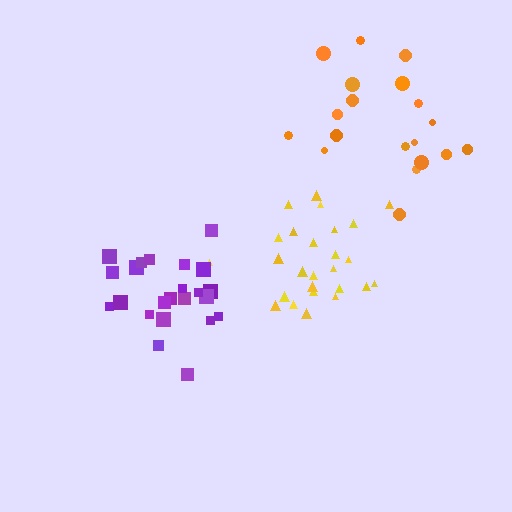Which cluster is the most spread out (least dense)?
Orange.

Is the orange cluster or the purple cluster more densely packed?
Purple.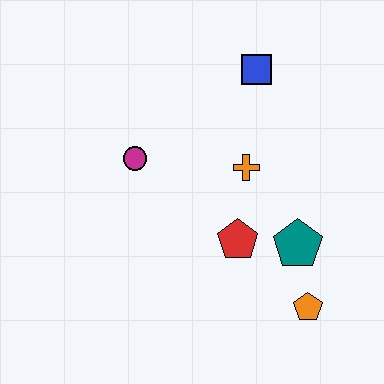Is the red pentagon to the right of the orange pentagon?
No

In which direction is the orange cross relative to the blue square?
The orange cross is below the blue square.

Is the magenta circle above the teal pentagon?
Yes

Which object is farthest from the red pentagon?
The blue square is farthest from the red pentagon.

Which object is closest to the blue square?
The orange cross is closest to the blue square.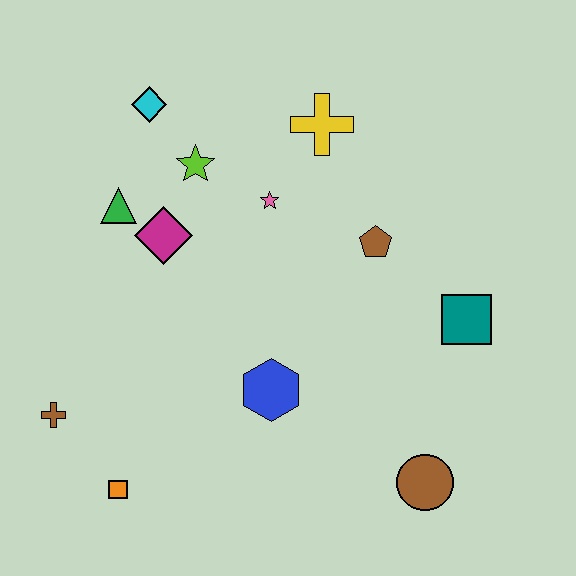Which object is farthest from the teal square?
The brown cross is farthest from the teal square.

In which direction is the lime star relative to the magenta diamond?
The lime star is above the magenta diamond.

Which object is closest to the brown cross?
The orange square is closest to the brown cross.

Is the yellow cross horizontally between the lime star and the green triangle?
No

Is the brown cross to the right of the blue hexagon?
No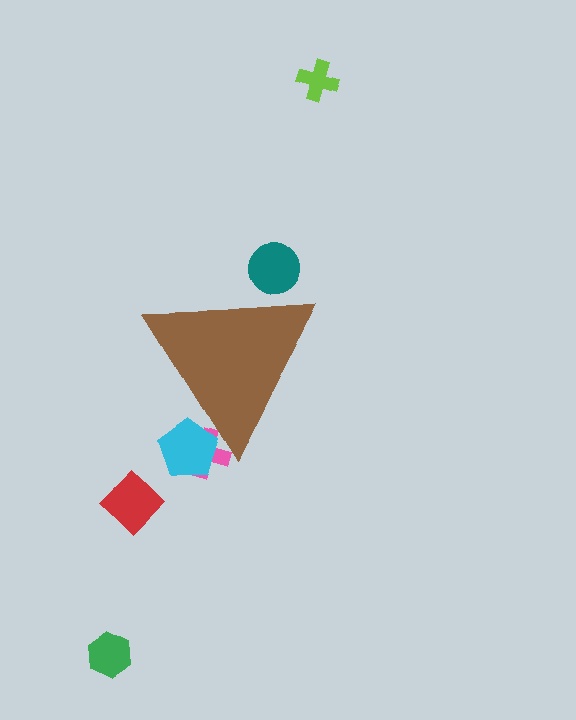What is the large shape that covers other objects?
A brown triangle.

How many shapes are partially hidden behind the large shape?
3 shapes are partially hidden.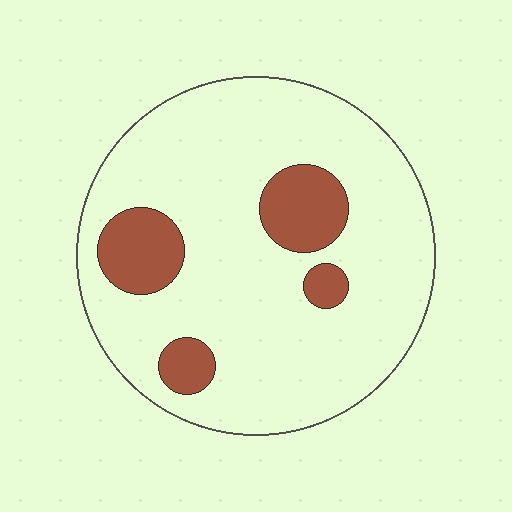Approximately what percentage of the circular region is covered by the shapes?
Approximately 15%.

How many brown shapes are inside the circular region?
4.